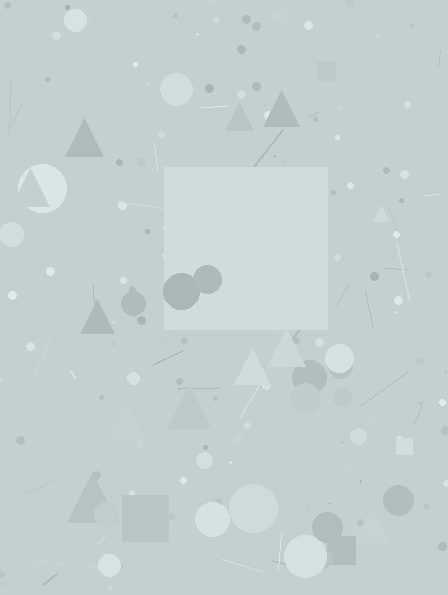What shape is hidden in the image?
A square is hidden in the image.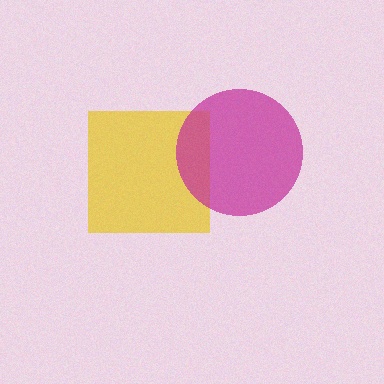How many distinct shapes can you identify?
There are 2 distinct shapes: a yellow square, a magenta circle.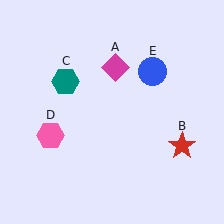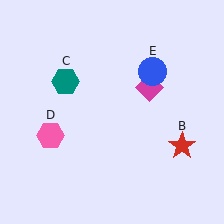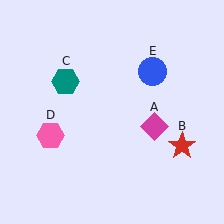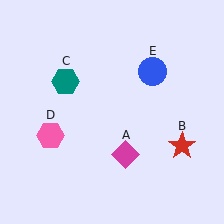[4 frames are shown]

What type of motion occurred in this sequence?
The magenta diamond (object A) rotated clockwise around the center of the scene.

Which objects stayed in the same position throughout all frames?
Red star (object B) and teal hexagon (object C) and pink hexagon (object D) and blue circle (object E) remained stationary.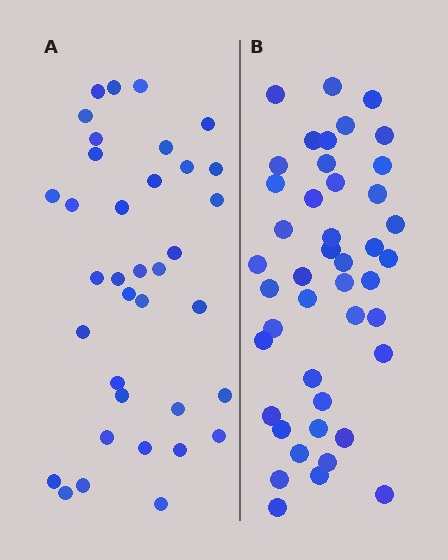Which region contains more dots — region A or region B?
Region B (the right region) has more dots.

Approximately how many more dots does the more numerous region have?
Region B has roughly 8 or so more dots than region A.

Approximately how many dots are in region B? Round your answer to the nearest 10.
About 40 dots. (The exact count is 44, which rounds to 40.)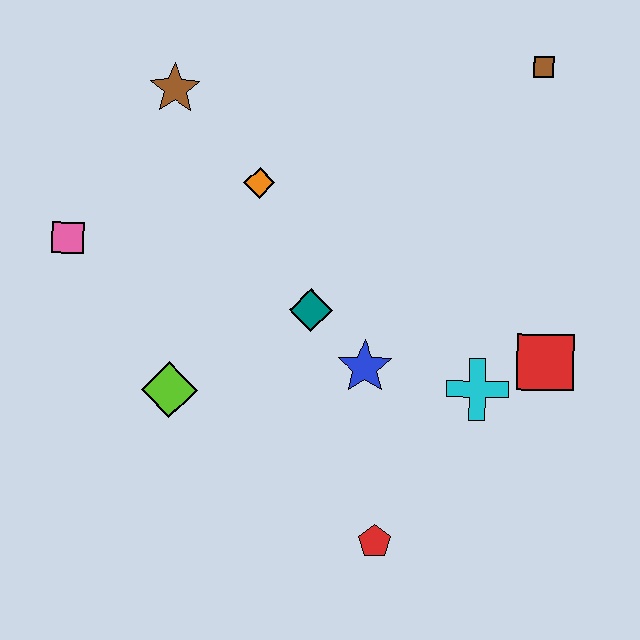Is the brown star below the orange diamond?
No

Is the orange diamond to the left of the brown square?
Yes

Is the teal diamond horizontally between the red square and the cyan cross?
No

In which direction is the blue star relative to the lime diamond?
The blue star is to the right of the lime diamond.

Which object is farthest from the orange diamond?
The red pentagon is farthest from the orange diamond.